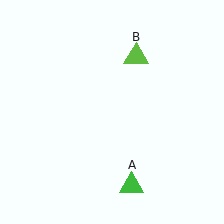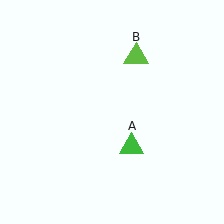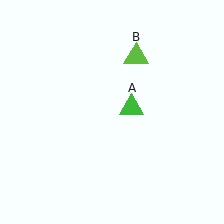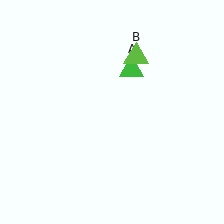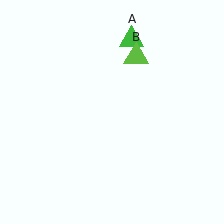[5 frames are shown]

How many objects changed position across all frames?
1 object changed position: green triangle (object A).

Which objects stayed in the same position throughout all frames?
Lime triangle (object B) remained stationary.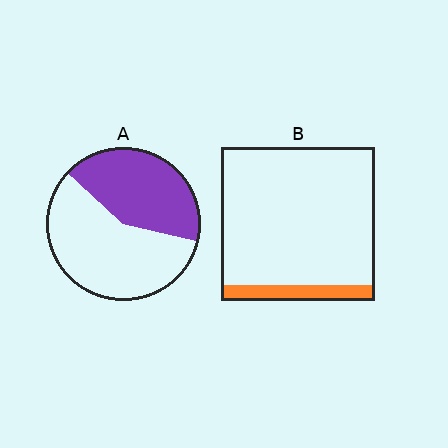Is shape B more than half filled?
No.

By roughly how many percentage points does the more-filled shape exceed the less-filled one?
By roughly 30 percentage points (A over B).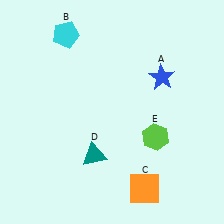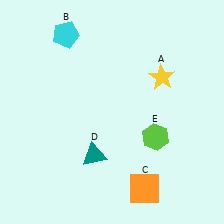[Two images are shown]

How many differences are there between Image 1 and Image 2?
There is 1 difference between the two images.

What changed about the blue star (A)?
In Image 1, A is blue. In Image 2, it changed to yellow.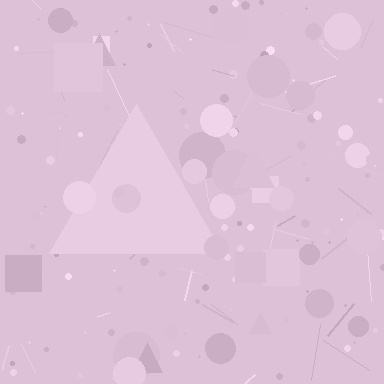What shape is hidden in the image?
A triangle is hidden in the image.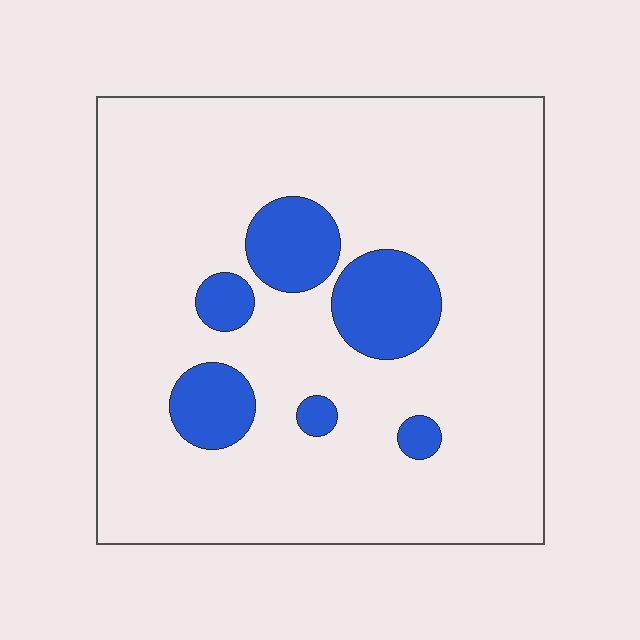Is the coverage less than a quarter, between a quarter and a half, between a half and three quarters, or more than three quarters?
Less than a quarter.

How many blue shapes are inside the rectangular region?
6.